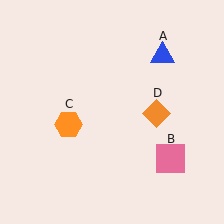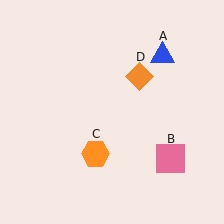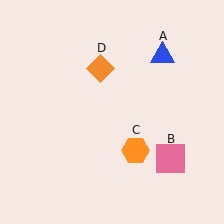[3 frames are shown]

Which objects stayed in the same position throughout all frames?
Blue triangle (object A) and pink square (object B) remained stationary.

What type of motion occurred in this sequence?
The orange hexagon (object C), orange diamond (object D) rotated counterclockwise around the center of the scene.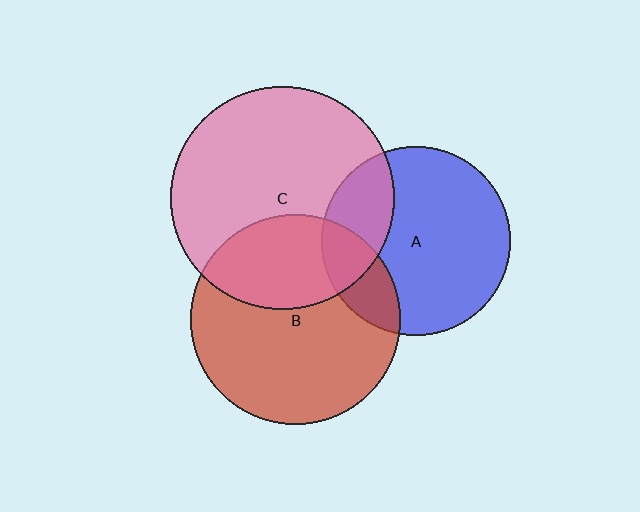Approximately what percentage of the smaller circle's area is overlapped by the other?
Approximately 25%.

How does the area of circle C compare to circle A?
Approximately 1.4 times.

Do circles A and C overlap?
Yes.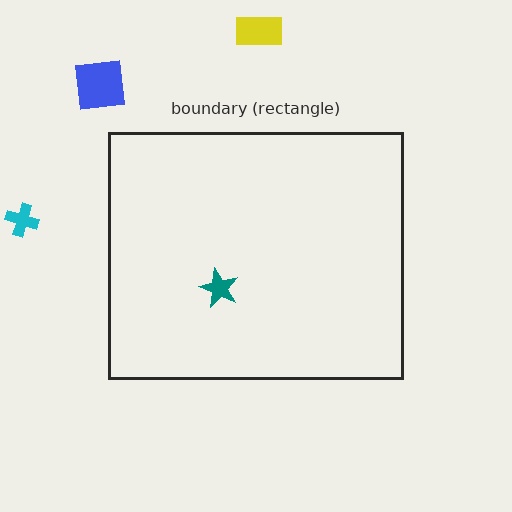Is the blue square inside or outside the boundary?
Outside.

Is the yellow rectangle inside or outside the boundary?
Outside.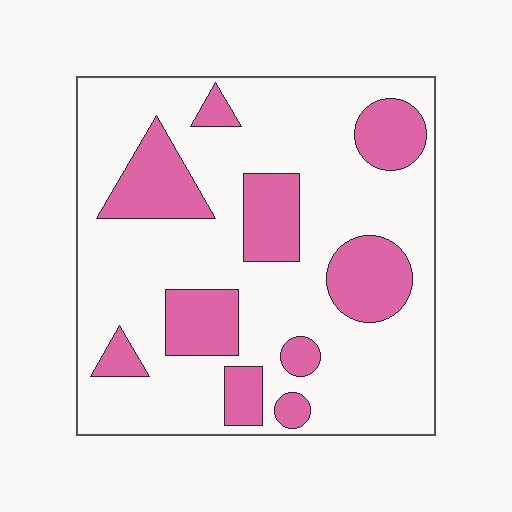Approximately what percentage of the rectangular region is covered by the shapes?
Approximately 25%.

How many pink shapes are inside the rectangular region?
10.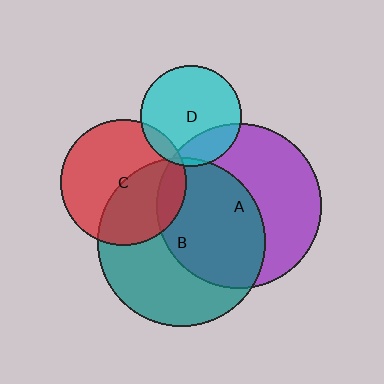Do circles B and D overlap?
Yes.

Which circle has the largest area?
Circle B (teal).